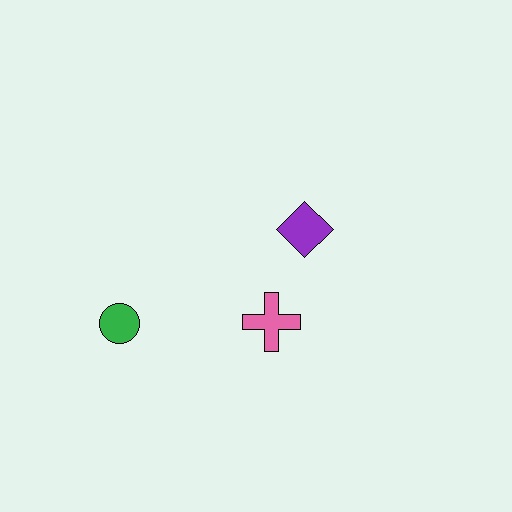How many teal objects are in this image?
There are no teal objects.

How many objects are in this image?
There are 3 objects.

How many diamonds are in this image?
There is 1 diamond.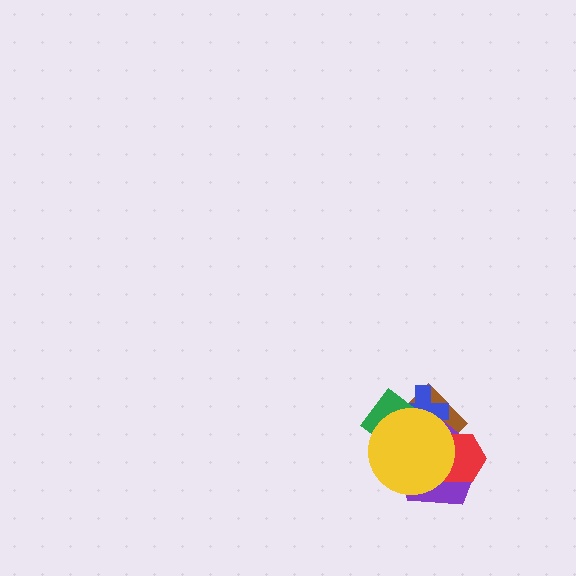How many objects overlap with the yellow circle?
5 objects overlap with the yellow circle.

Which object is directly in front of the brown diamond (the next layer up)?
The blue cross is directly in front of the brown diamond.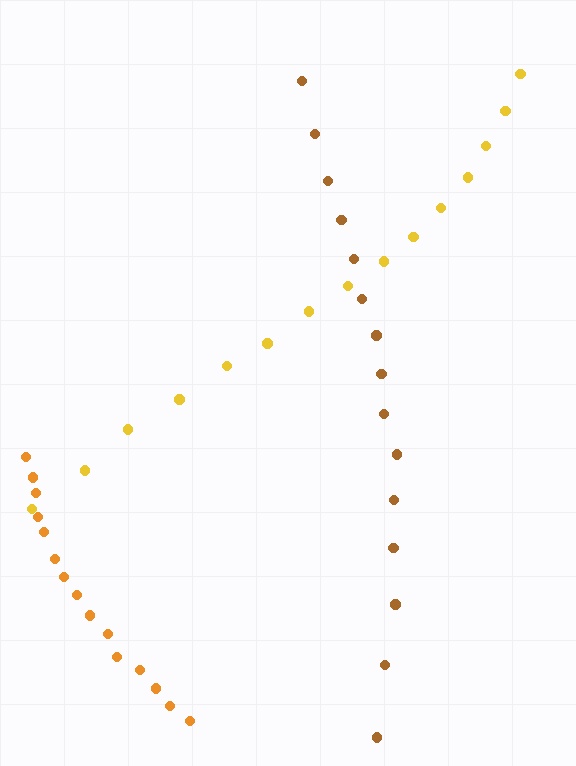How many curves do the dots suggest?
There are 3 distinct paths.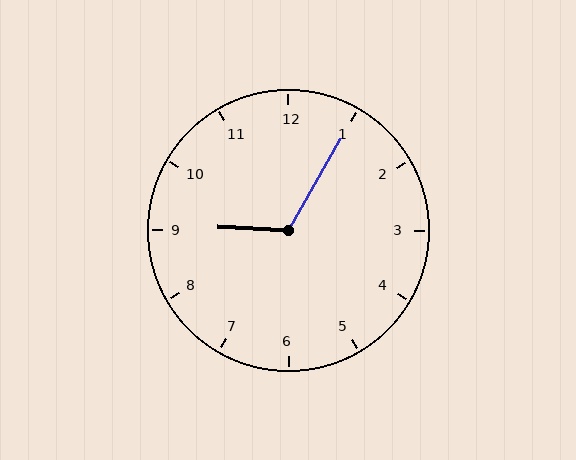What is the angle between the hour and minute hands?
Approximately 118 degrees.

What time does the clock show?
9:05.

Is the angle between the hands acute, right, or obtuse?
It is obtuse.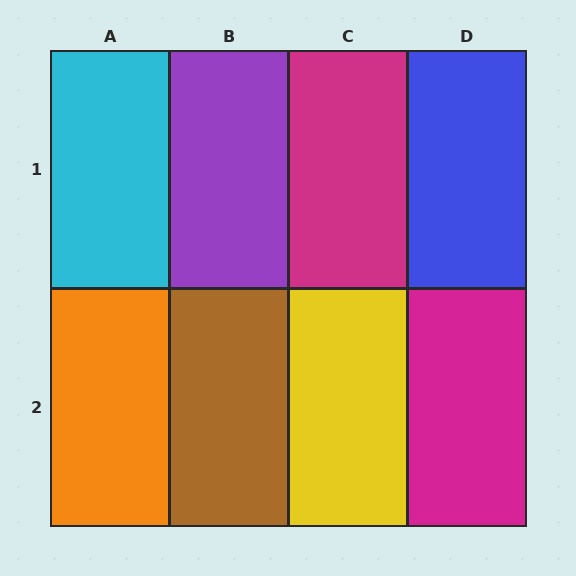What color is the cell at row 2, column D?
Magenta.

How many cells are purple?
1 cell is purple.